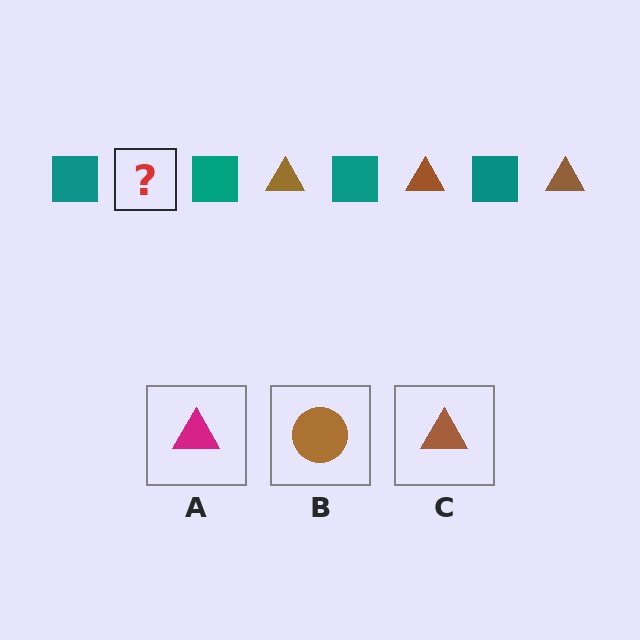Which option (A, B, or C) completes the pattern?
C.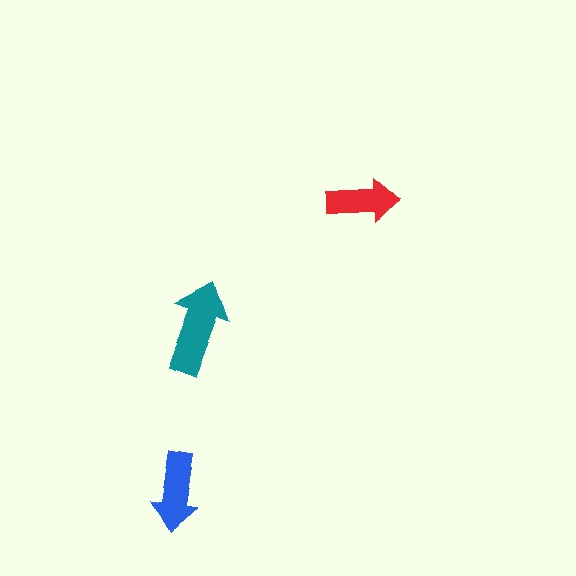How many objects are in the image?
There are 3 objects in the image.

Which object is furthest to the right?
The red arrow is rightmost.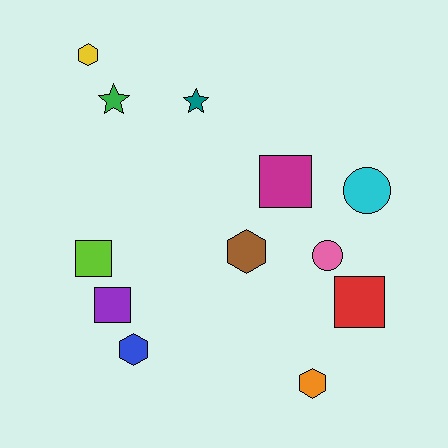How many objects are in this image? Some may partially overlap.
There are 12 objects.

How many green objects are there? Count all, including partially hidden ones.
There is 1 green object.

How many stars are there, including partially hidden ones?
There are 2 stars.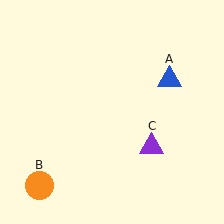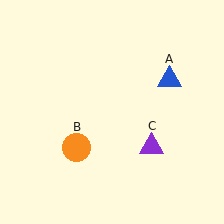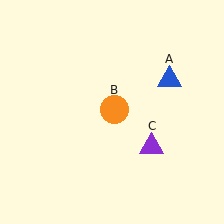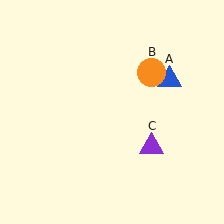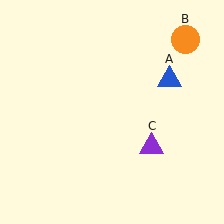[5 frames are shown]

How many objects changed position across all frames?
1 object changed position: orange circle (object B).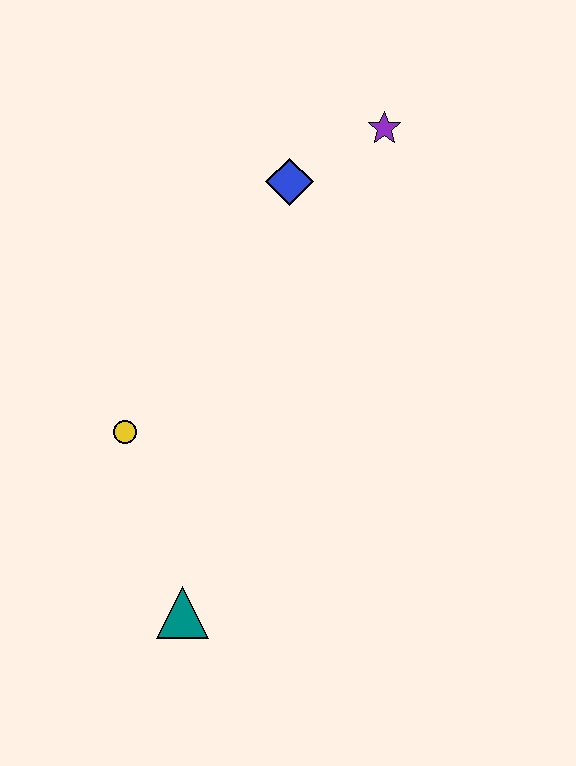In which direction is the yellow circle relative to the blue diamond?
The yellow circle is below the blue diamond.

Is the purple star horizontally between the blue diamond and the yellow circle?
No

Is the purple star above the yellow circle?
Yes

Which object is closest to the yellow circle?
The teal triangle is closest to the yellow circle.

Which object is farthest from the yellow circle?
The purple star is farthest from the yellow circle.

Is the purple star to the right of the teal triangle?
Yes